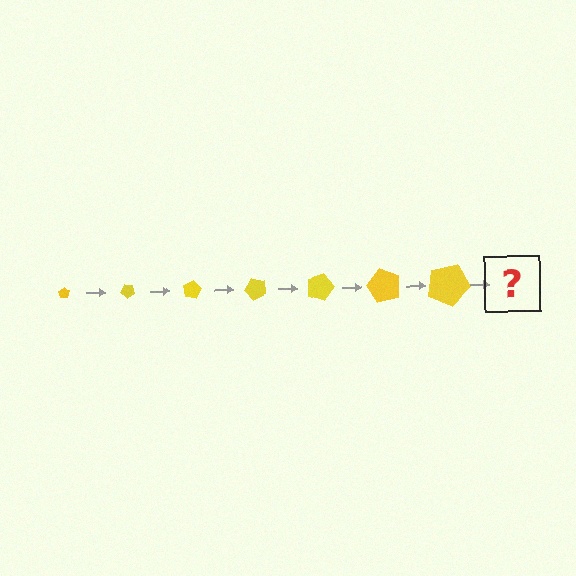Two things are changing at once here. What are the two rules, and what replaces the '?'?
The two rules are that the pentagon grows larger each step and it rotates 40 degrees each step. The '?' should be a pentagon, larger than the previous one and rotated 280 degrees from the start.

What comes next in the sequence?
The next element should be a pentagon, larger than the previous one and rotated 280 degrees from the start.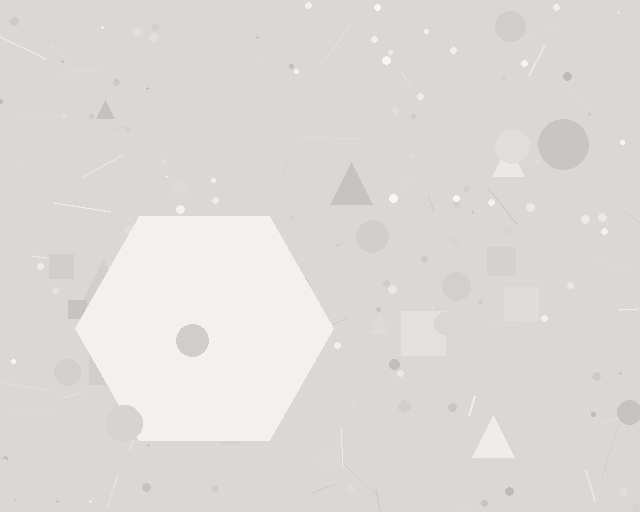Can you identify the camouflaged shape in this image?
The camouflaged shape is a hexagon.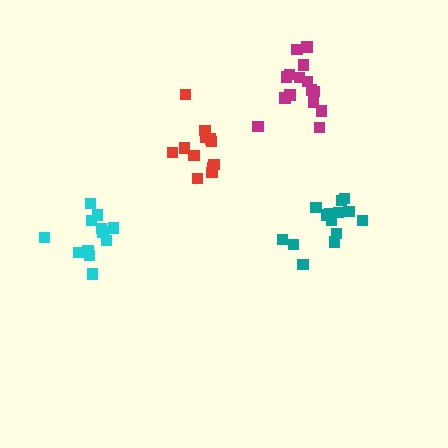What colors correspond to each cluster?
The clusters are colored: cyan, red, magenta, teal.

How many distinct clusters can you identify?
There are 4 distinct clusters.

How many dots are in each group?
Group 1: 12 dots, Group 2: 12 dots, Group 3: 16 dots, Group 4: 14 dots (54 total).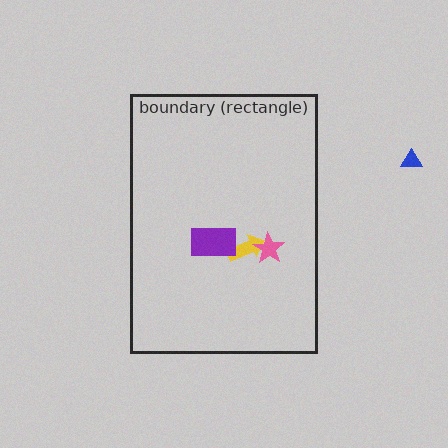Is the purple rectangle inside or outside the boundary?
Inside.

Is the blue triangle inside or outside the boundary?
Outside.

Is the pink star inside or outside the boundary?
Inside.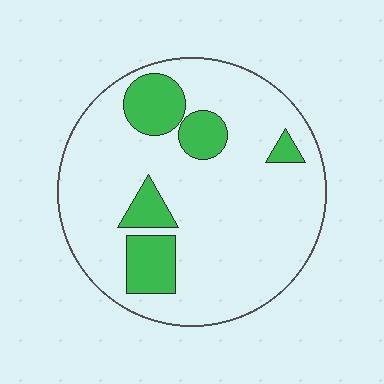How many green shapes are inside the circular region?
5.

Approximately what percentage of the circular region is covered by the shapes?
Approximately 20%.